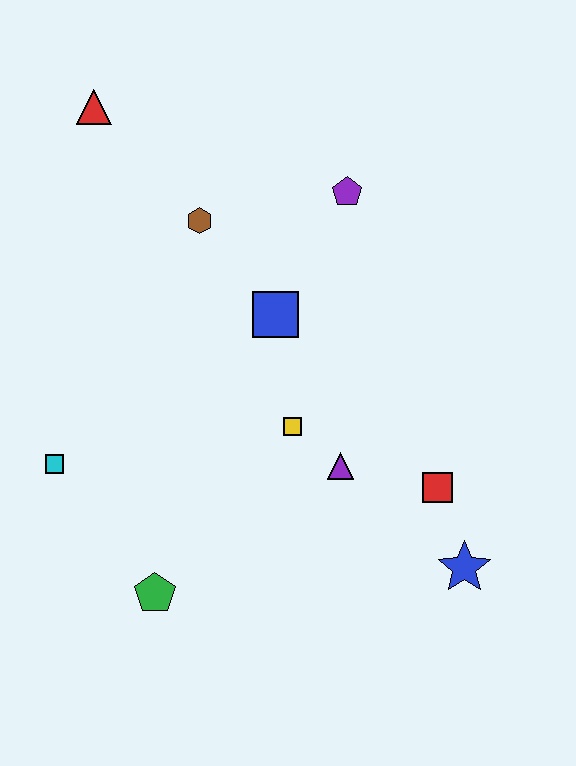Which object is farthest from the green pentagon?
The red triangle is farthest from the green pentagon.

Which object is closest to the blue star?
The red square is closest to the blue star.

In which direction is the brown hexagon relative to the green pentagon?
The brown hexagon is above the green pentagon.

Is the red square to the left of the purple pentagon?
No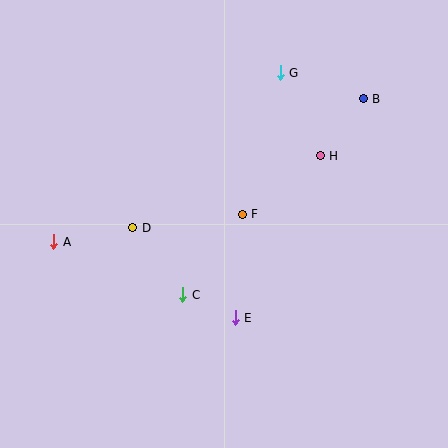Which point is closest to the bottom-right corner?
Point E is closest to the bottom-right corner.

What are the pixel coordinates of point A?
Point A is at (54, 242).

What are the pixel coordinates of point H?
Point H is at (320, 156).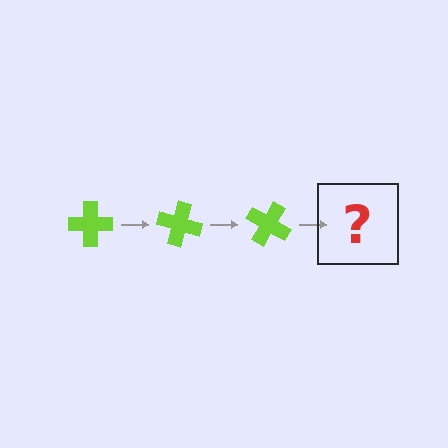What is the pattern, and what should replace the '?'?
The pattern is that the cross rotates 15 degrees each step. The '?' should be a lime cross rotated 45 degrees.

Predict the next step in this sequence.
The next step is a lime cross rotated 45 degrees.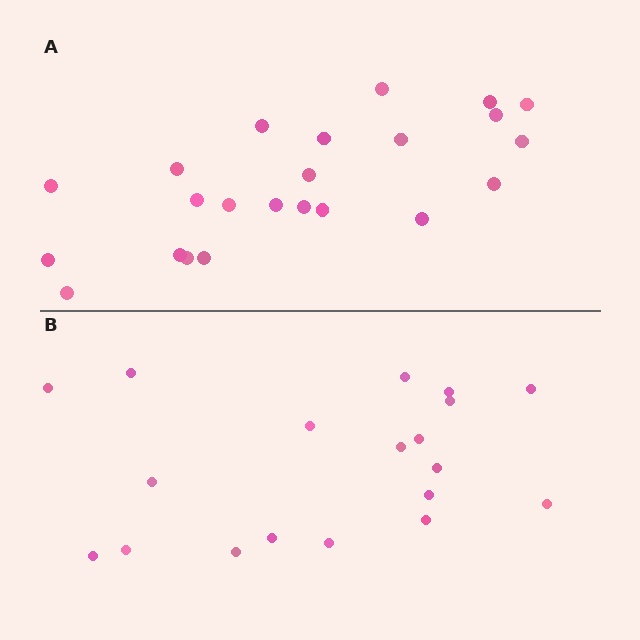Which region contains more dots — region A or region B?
Region A (the top region) has more dots.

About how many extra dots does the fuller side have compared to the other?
Region A has about 4 more dots than region B.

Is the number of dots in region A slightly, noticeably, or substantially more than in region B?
Region A has only slightly more — the two regions are fairly close. The ratio is roughly 1.2 to 1.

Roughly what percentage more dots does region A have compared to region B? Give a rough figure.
About 20% more.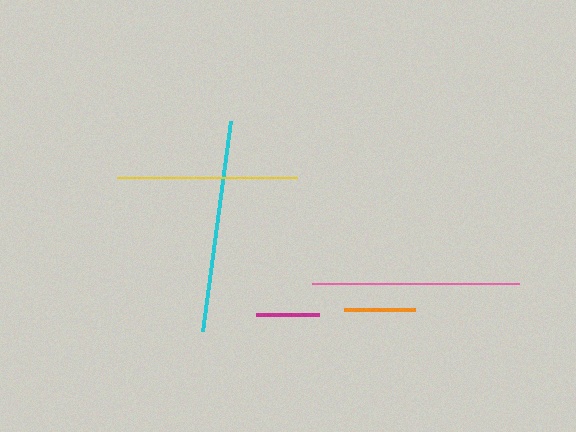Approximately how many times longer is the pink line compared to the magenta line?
The pink line is approximately 3.2 times the length of the magenta line.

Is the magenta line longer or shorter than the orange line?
The orange line is longer than the magenta line.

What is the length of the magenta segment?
The magenta segment is approximately 64 pixels long.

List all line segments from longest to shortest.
From longest to shortest: cyan, pink, yellow, orange, magenta.